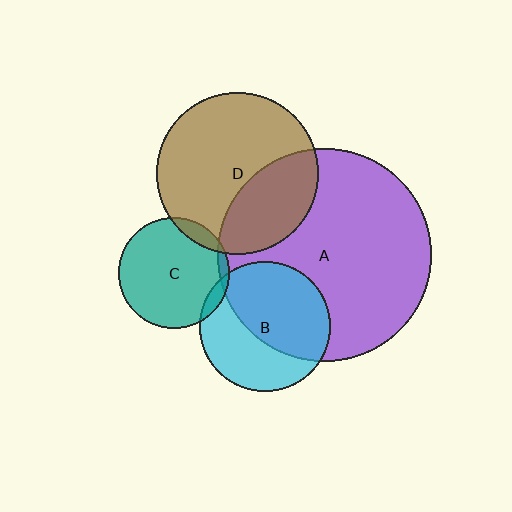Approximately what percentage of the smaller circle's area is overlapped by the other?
Approximately 55%.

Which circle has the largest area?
Circle A (purple).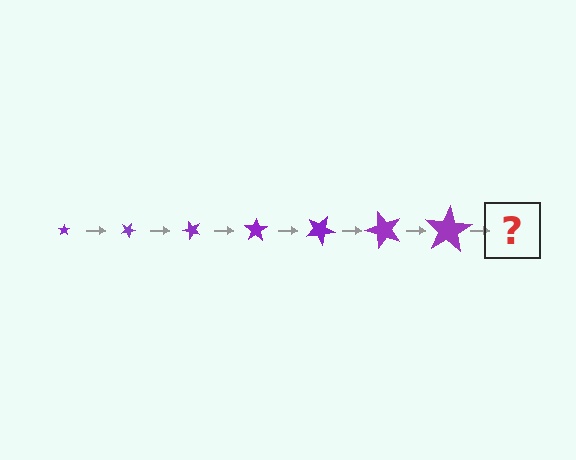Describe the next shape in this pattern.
It should be a star, larger than the previous one and rotated 175 degrees from the start.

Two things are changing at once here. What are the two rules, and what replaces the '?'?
The two rules are that the star grows larger each step and it rotates 25 degrees each step. The '?' should be a star, larger than the previous one and rotated 175 degrees from the start.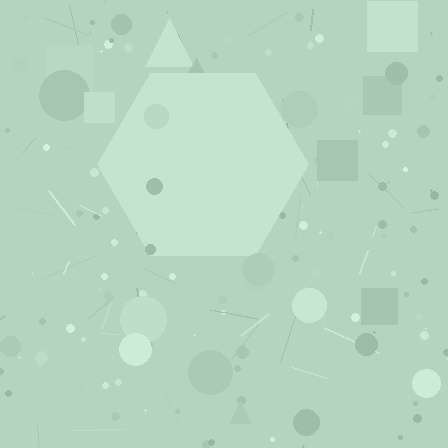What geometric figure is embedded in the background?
A hexagon is embedded in the background.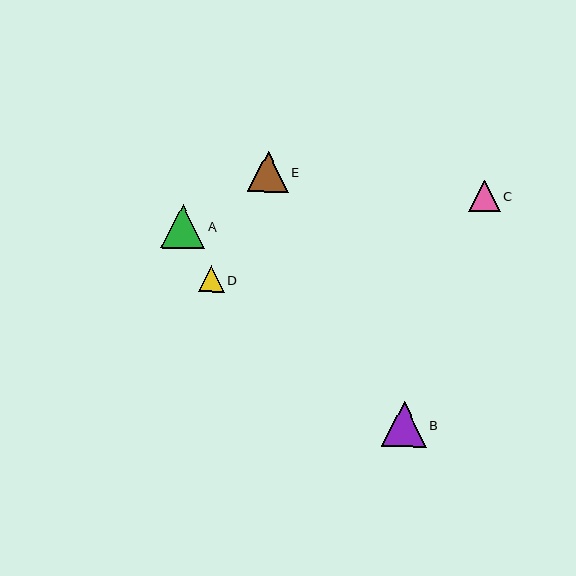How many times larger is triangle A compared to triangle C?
Triangle A is approximately 1.4 times the size of triangle C.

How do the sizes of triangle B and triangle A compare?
Triangle B and triangle A are approximately the same size.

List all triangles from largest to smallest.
From largest to smallest: B, A, E, C, D.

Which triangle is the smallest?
Triangle D is the smallest with a size of approximately 26 pixels.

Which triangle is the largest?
Triangle B is the largest with a size of approximately 45 pixels.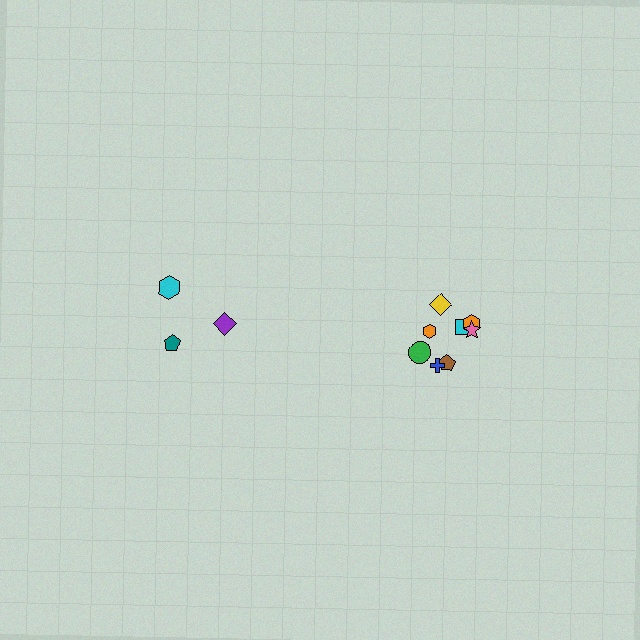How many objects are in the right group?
There are 8 objects.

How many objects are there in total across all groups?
There are 11 objects.